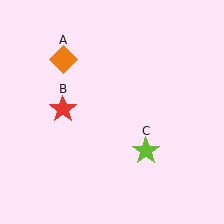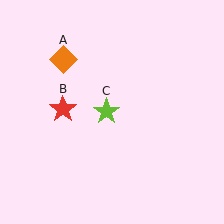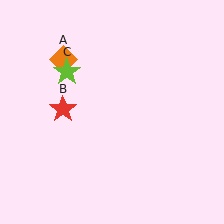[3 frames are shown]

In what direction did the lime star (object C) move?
The lime star (object C) moved up and to the left.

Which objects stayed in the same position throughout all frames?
Orange diamond (object A) and red star (object B) remained stationary.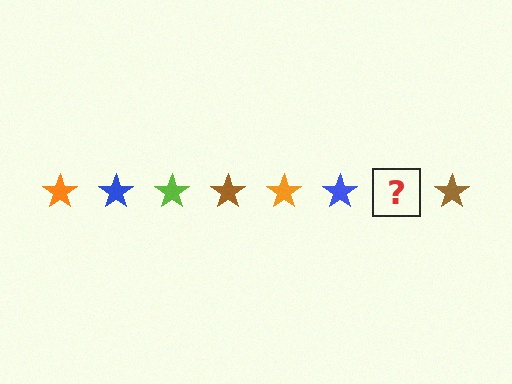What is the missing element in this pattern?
The missing element is a lime star.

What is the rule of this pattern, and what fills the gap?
The rule is that the pattern cycles through orange, blue, lime, brown stars. The gap should be filled with a lime star.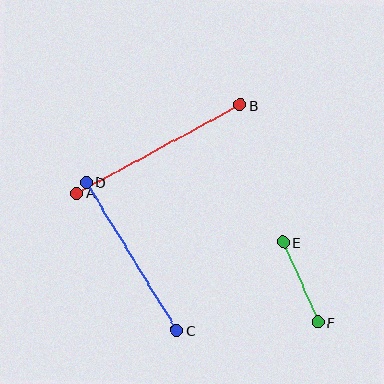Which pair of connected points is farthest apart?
Points A and B are farthest apart.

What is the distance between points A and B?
The distance is approximately 186 pixels.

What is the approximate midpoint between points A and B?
The midpoint is at approximately (158, 149) pixels.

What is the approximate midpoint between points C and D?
The midpoint is at approximately (132, 257) pixels.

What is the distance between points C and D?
The distance is approximately 174 pixels.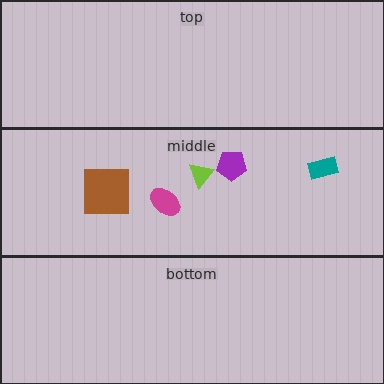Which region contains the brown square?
The middle region.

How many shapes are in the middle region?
5.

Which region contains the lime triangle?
The middle region.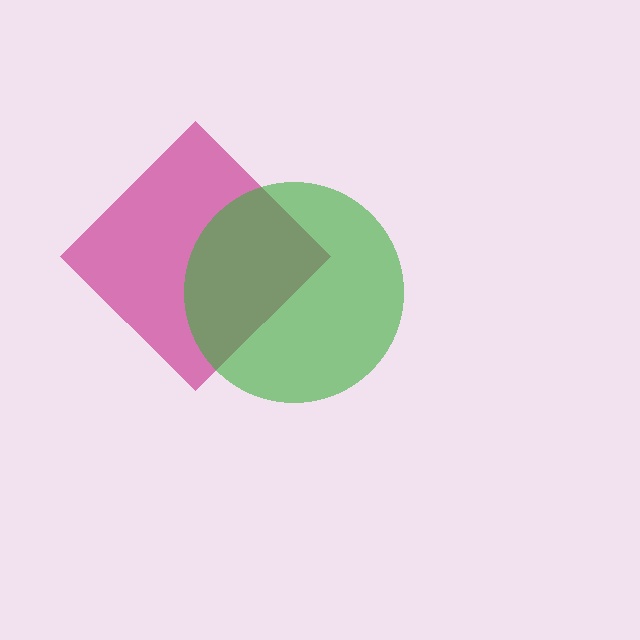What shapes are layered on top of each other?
The layered shapes are: a magenta diamond, a green circle.